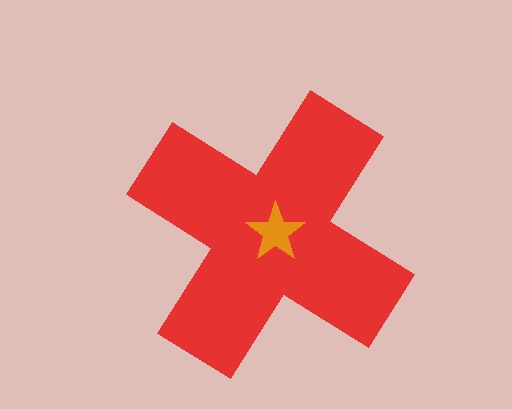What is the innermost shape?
The orange star.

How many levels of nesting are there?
2.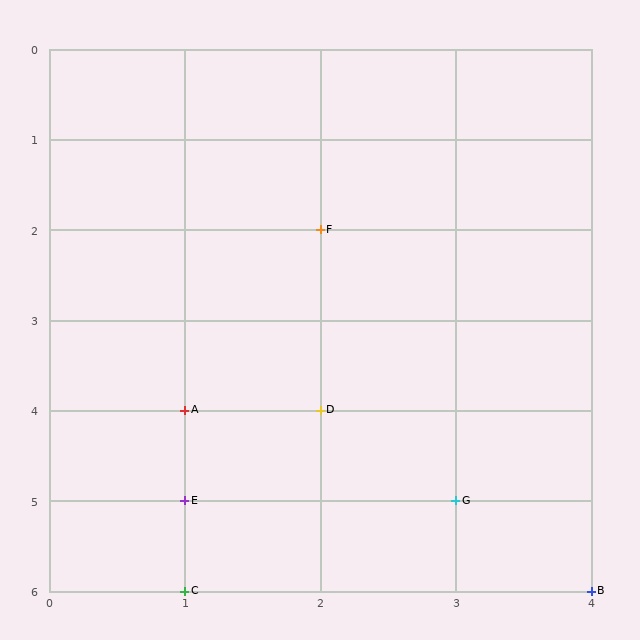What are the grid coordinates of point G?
Point G is at grid coordinates (3, 5).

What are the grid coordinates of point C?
Point C is at grid coordinates (1, 6).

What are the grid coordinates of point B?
Point B is at grid coordinates (4, 6).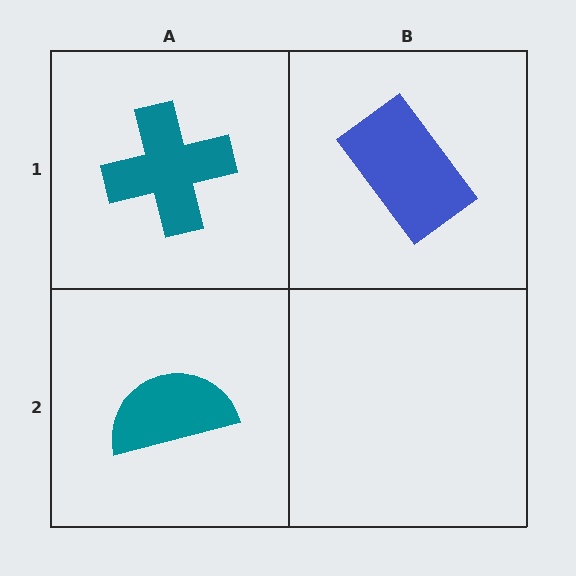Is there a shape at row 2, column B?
No, that cell is empty.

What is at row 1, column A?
A teal cross.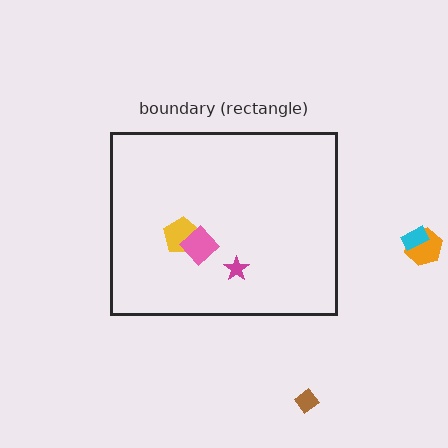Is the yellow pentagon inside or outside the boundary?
Inside.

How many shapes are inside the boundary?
3 inside, 3 outside.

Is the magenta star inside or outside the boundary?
Inside.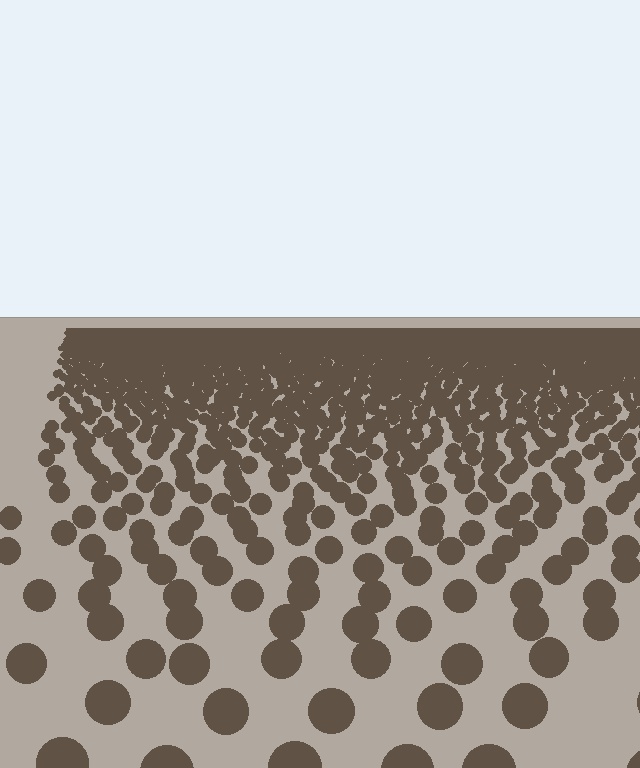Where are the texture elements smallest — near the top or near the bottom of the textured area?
Near the top.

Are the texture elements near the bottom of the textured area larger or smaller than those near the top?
Larger. Near the bottom, elements are closer to the viewer and appear at a bigger on-screen size.